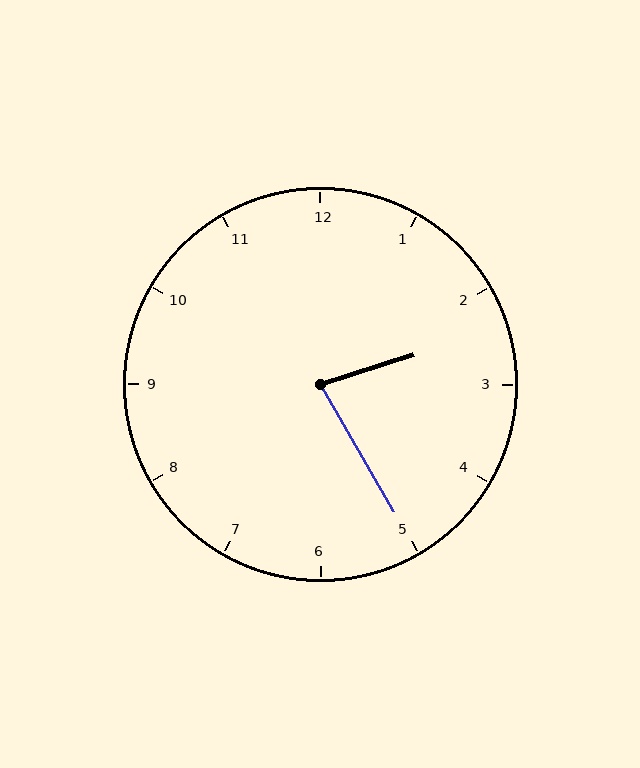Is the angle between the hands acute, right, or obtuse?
It is acute.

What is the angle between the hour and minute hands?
Approximately 78 degrees.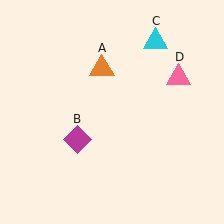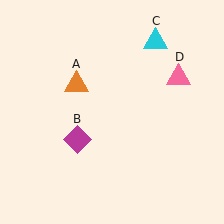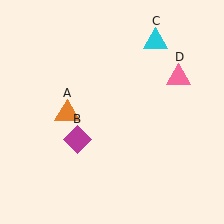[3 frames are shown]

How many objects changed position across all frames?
1 object changed position: orange triangle (object A).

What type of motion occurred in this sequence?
The orange triangle (object A) rotated counterclockwise around the center of the scene.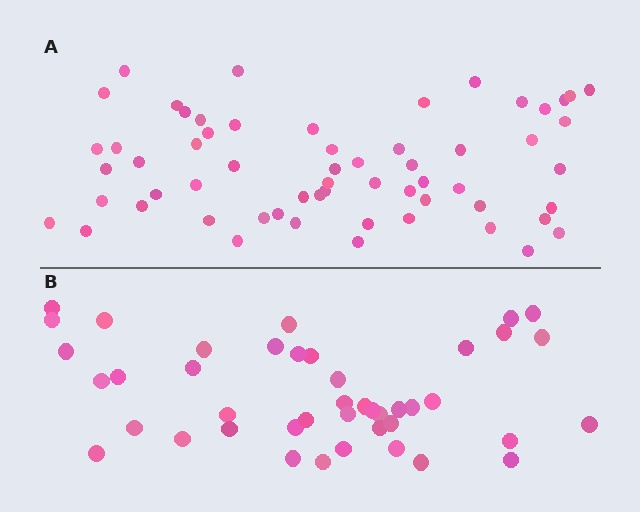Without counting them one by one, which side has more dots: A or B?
Region A (the top region) has more dots.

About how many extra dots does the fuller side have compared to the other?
Region A has approximately 15 more dots than region B.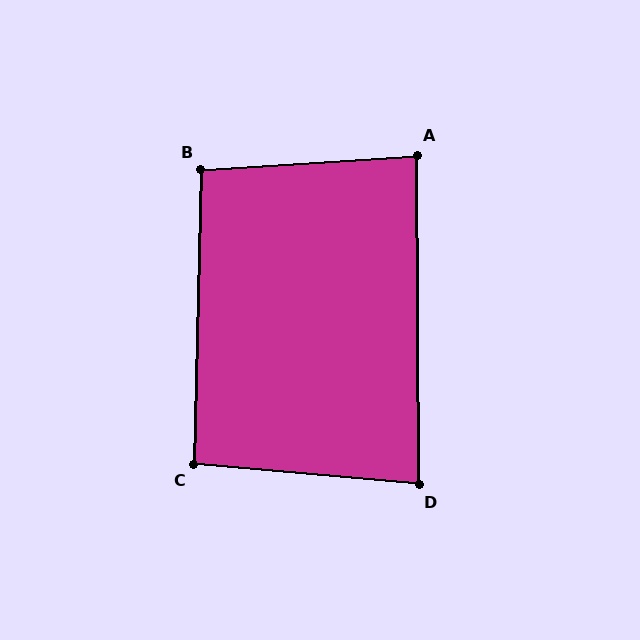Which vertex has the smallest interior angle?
D, at approximately 85 degrees.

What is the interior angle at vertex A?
Approximately 86 degrees (approximately right).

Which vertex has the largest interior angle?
B, at approximately 95 degrees.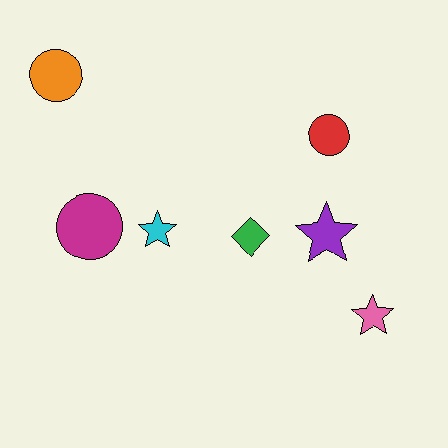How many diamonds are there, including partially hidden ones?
There is 1 diamond.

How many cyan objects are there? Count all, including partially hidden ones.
There is 1 cyan object.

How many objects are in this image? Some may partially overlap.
There are 7 objects.